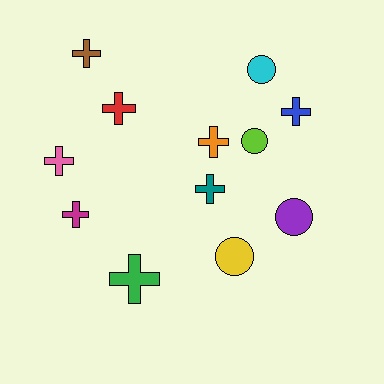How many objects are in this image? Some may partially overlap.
There are 12 objects.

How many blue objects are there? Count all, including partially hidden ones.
There is 1 blue object.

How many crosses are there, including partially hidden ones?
There are 8 crosses.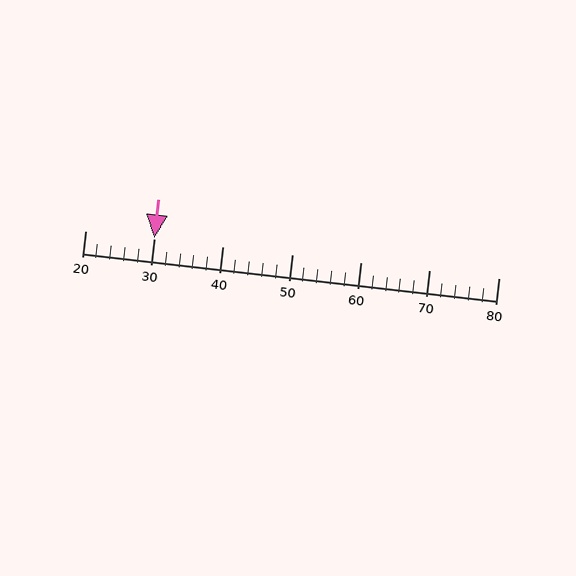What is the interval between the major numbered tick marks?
The major tick marks are spaced 10 units apart.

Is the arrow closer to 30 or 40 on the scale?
The arrow is closer to 30.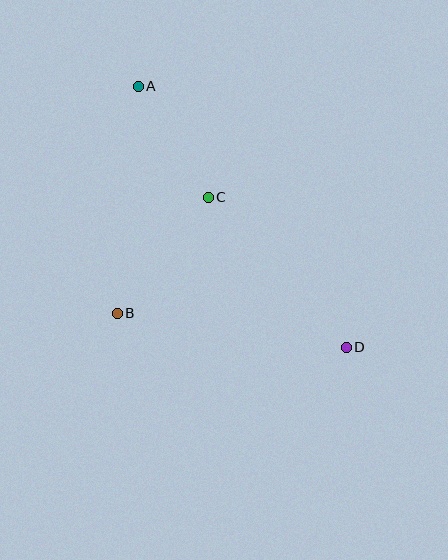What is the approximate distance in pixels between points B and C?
The distance between B and C is approximately 148 pixels.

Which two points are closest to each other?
Points A and C are closest to each other.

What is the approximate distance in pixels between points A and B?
The distance between A and B is approximately 228 pixels.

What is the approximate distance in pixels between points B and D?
The distance between B and D is approximately 232 pixels.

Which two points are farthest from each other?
Points A and D are farthest from each other.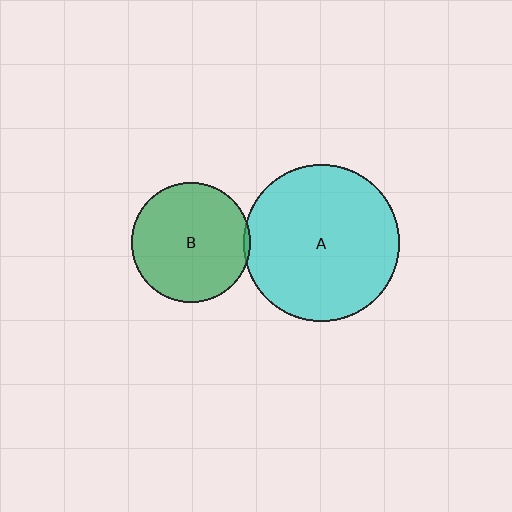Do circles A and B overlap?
Yes.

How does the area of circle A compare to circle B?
Approximately 1.7 times.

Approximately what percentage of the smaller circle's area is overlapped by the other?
Approximately 5%.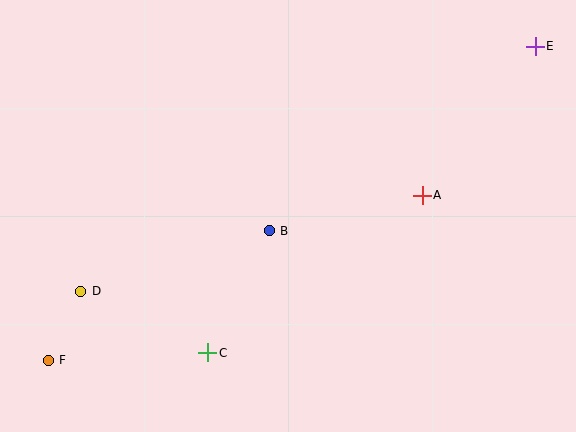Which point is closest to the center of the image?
Point B at (269, 231) is closest to the center.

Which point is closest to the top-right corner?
Point E is closest to the top-right corner.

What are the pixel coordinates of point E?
Point E is at (535, 46).